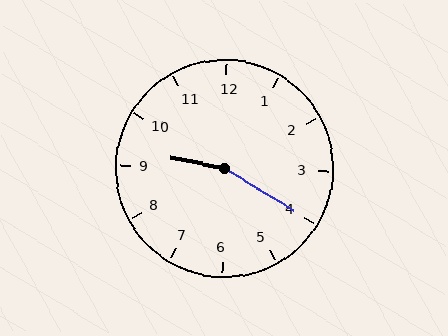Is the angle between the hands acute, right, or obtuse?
It is obtuse.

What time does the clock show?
9:20.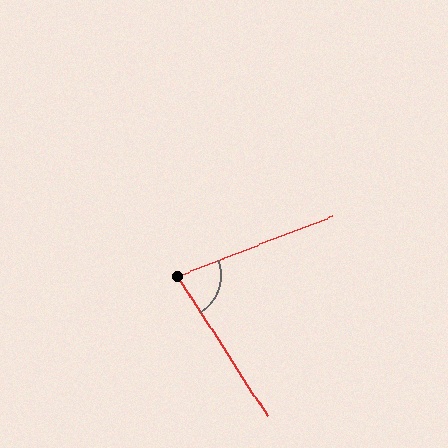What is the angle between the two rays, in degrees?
Approximately 79 degrees.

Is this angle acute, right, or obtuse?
It is acute.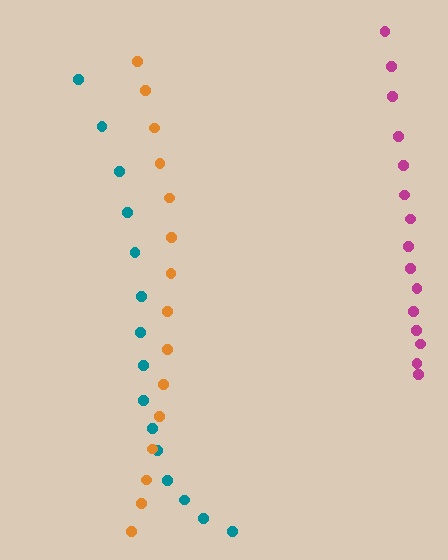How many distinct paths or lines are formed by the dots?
There are 3 distinct paths.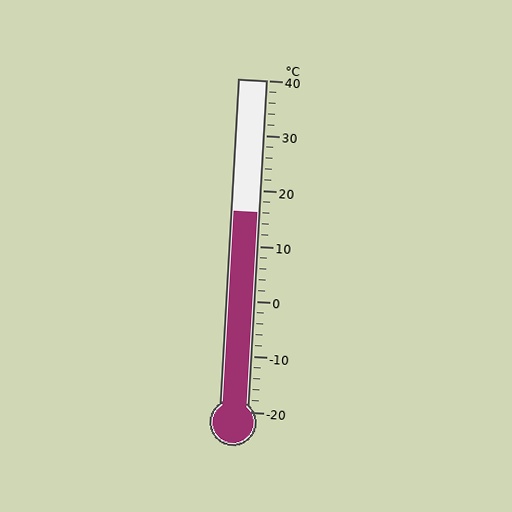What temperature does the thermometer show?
The thermometer shows approximately 16°C.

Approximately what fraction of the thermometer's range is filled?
The thermometer is filled to approximately 60% of its range.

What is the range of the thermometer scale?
The thermometer scale ranges from -20°C to 40°C.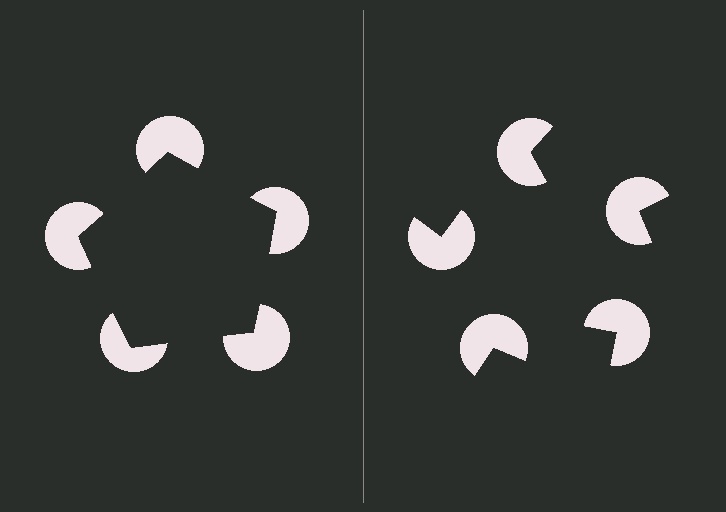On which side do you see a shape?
An illusory pentagon appears on the left side. On the right side the wedge cuts are rotated, so no coherent shape forms.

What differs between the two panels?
The pac-man discs are positioned identically on both sides; only the wedge orientations differ. On the left they align to a pentagon; on the right they are misaligned.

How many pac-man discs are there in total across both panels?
10 — 5 on each side.